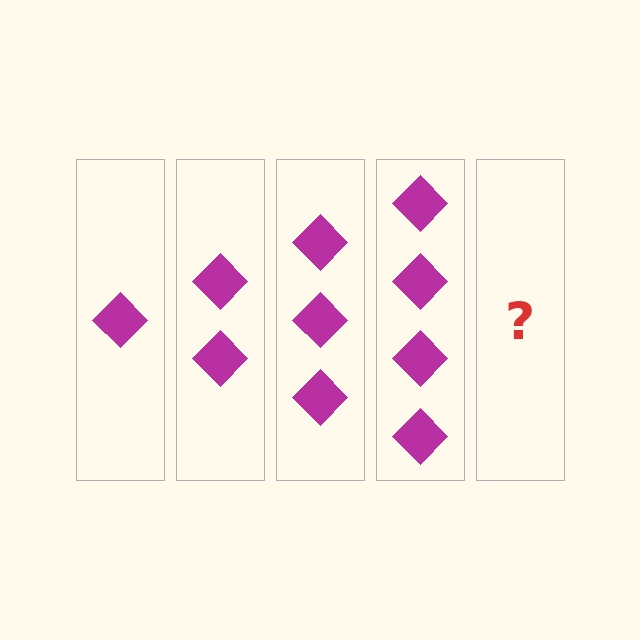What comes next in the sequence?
The next element should be 5 diamonds.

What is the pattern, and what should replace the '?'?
The pattern is that each step adds one more diamond. The '?' should be 5 diamonds.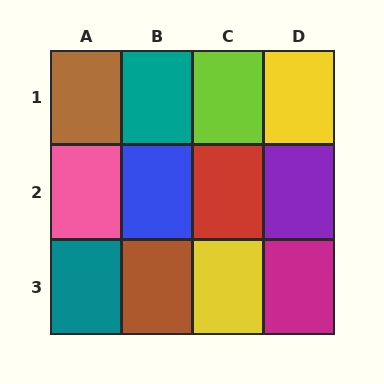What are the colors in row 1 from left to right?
Brown, teal, lime, yellow.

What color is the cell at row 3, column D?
Magenta.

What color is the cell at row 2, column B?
Blue.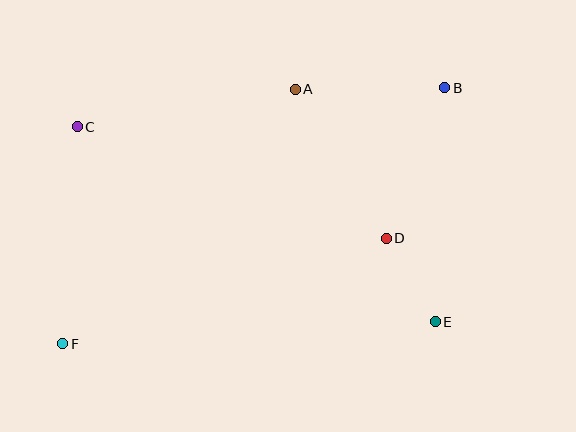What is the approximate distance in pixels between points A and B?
The distance between A and B is approximately 149 pixels.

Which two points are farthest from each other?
Points B and F are farthest from each other.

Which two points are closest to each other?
Points D and E are closest to each other.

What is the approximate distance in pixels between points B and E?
The distance between B and E is approximately 234 pixels.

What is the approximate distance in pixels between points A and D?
The distance between A and D is approximately 175 pixels.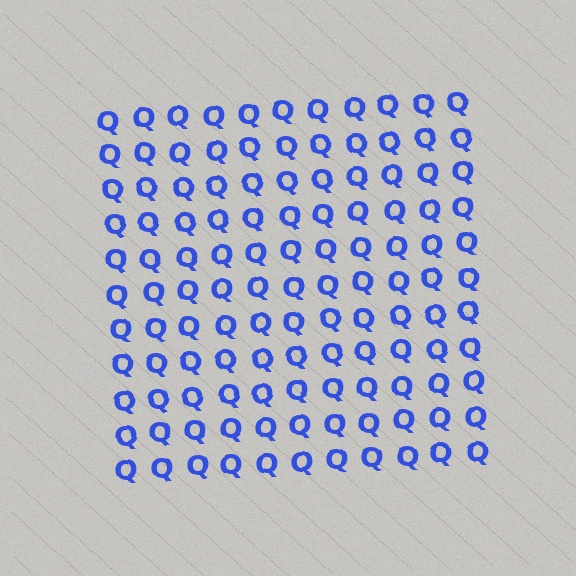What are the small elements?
The small elements are letter Q's.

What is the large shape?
The large shape is a square.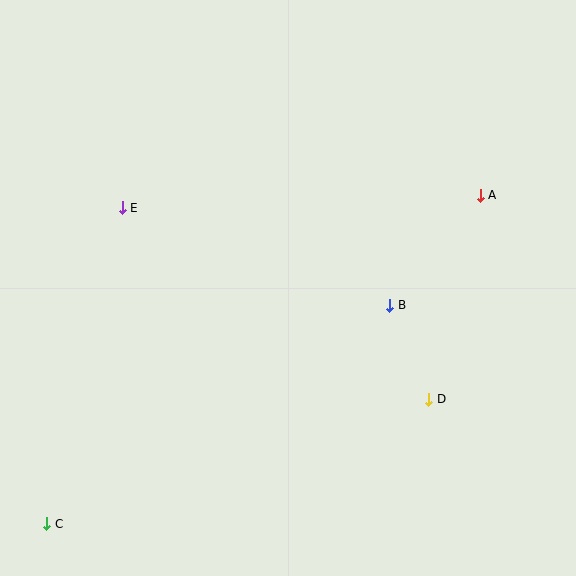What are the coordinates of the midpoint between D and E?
The midpoint between D and E is at (276, 303).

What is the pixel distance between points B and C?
The distance between B and C is 407 pixels.